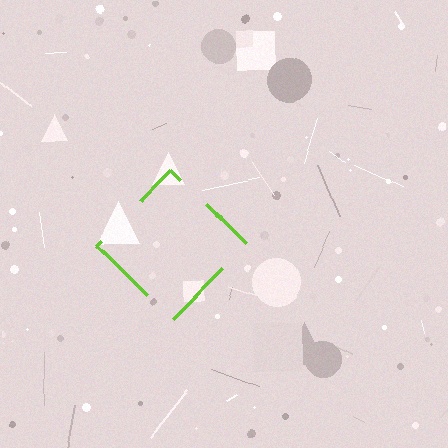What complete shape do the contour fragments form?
The contour fragments form a diamond.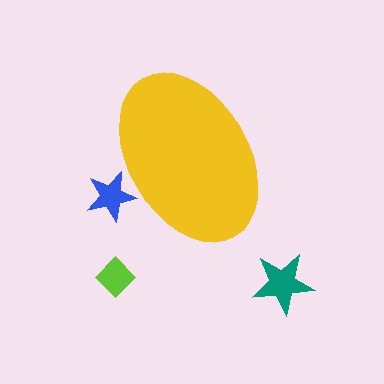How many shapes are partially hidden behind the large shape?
1 shape is partially hidden.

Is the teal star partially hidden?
No, the teal star is fully visible.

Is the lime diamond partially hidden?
No, the lime diamond is fully visible.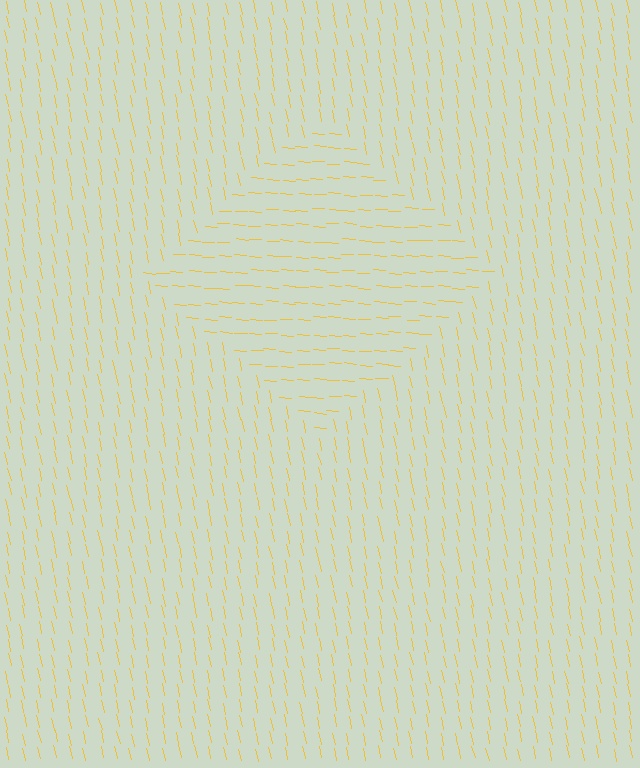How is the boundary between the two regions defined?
The boundary is defined purely by a change in line orientation (approximately 74 degrees difference). All lines are the same color and thickness.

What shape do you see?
I see a diamond.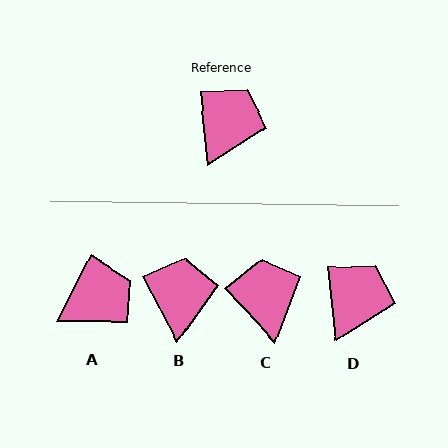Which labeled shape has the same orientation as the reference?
D.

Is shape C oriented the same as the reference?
No, it is off by about 37 degrees.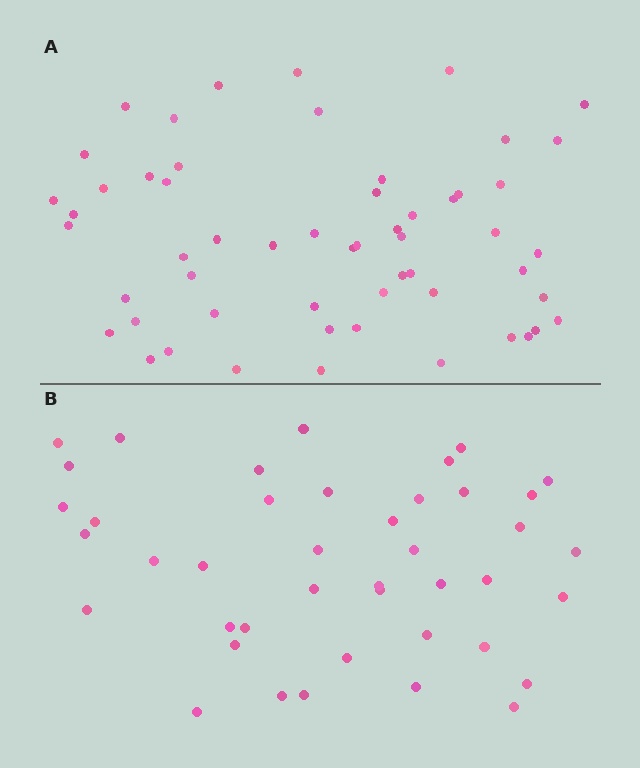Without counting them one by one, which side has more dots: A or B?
Region A (the top region) has more dots.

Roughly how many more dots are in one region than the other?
Region A has approximately 15 more dots than region B.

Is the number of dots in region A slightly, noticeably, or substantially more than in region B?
Region A has noticeably more, but not dramatically so. The ratio is roughly 1.3 to 1.